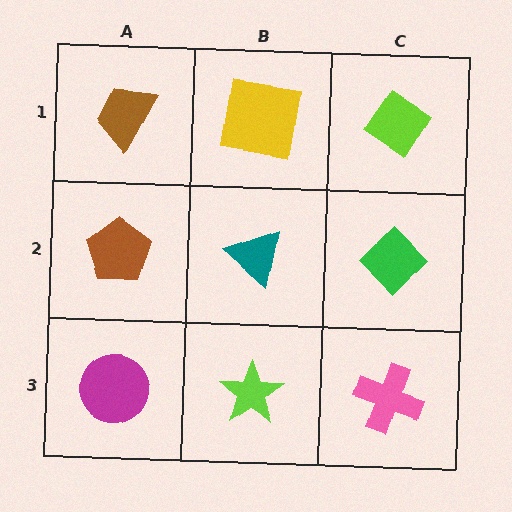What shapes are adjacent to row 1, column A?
A brown pentagon (row 2, column A), a yellow square (row 1, column B).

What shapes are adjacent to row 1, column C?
A green diamond (row 2, column C), a yellow square (row 1, column B).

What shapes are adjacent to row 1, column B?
A teal triangle (row 2, column B), a brown trapezoid (row 1, column A), a lime diamond (row 1, column C).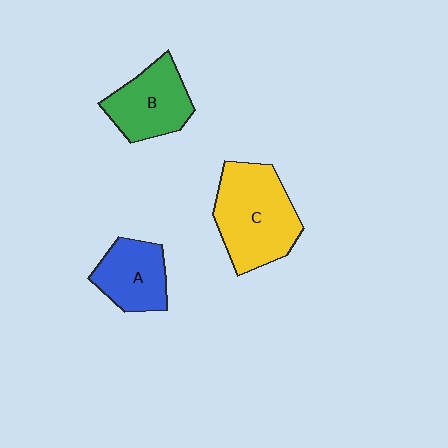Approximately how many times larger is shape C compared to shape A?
Approximately 1.6 times.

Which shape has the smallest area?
Shape A (blue).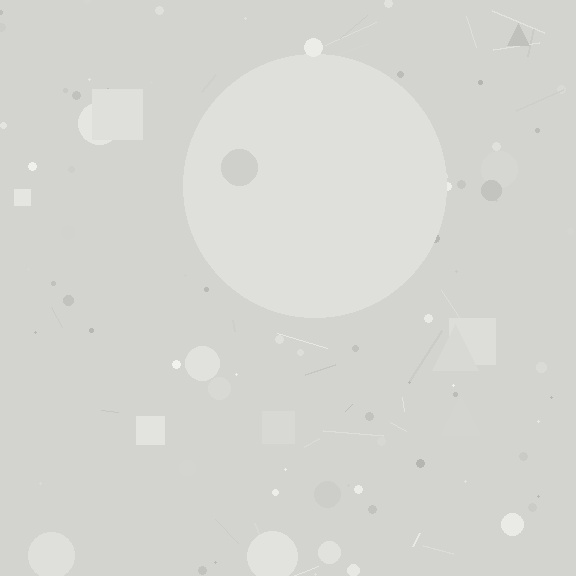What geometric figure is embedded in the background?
A circle is embedded in the background.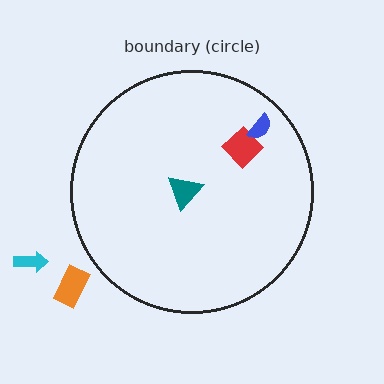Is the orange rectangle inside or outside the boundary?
Outside.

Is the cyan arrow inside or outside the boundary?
Outside.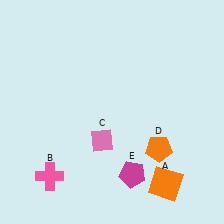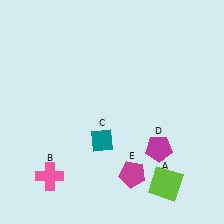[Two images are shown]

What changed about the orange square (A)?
In Image 1, A is orange. In Image 2, it changed to lime.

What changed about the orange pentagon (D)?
In Image 1, D is orange. In Image 2, it changed to magenta.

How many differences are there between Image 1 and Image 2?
There are 3 differences between the two images.